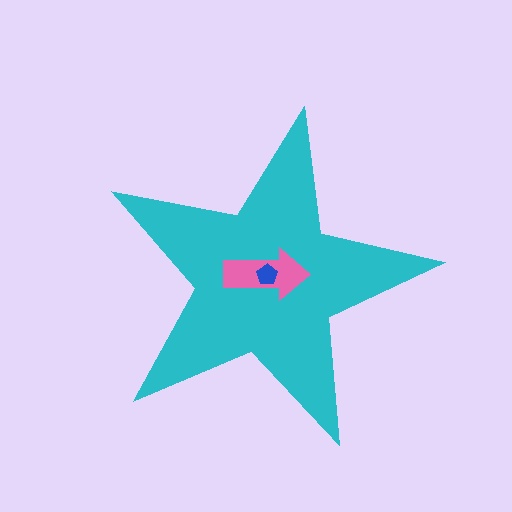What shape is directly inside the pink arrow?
The blue pentagon.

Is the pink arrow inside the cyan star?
Yes.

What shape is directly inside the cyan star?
The pink arrow.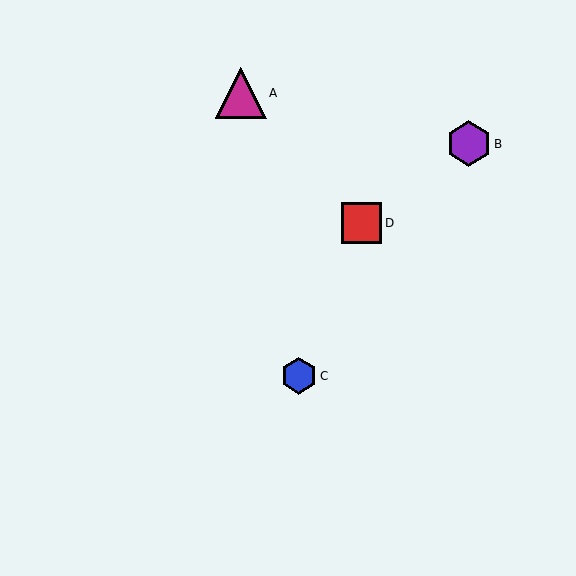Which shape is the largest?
The magenta triangle (labeled A) is the largest.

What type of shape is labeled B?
Shape B is a purple hexagon.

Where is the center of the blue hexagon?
The center of the blue hexagon is at (299, 376).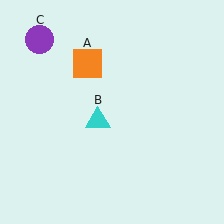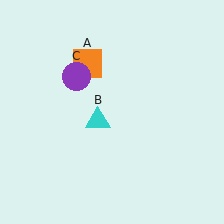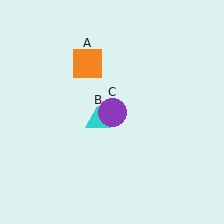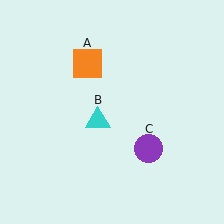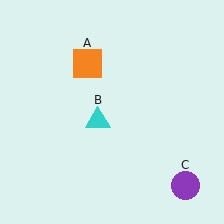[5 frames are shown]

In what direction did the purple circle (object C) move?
The purple circle (object C) moved down and to the right.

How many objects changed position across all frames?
1 object changed position: purple circle (object C).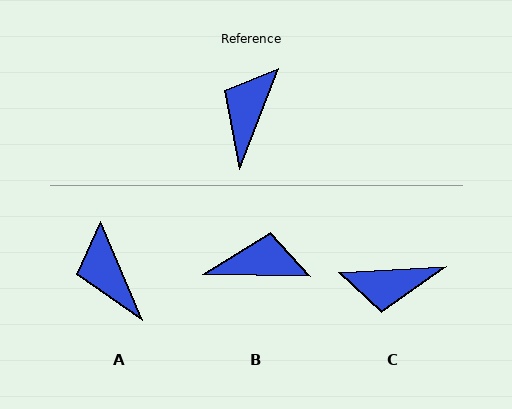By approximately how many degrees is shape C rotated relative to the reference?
Approximately 114 degrees counter-clockwise.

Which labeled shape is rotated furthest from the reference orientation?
C, about 114 degrees away.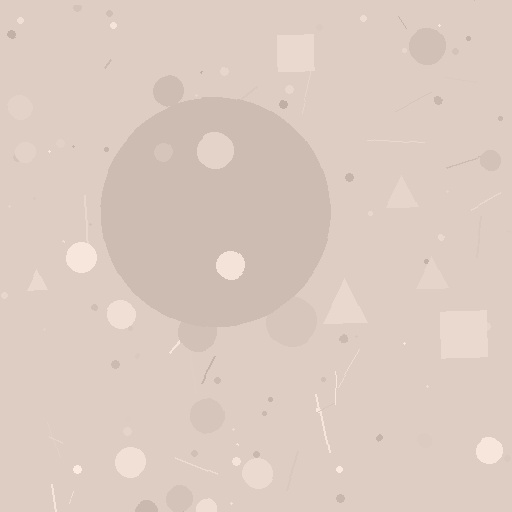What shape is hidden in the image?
A circle is hidden in the image.